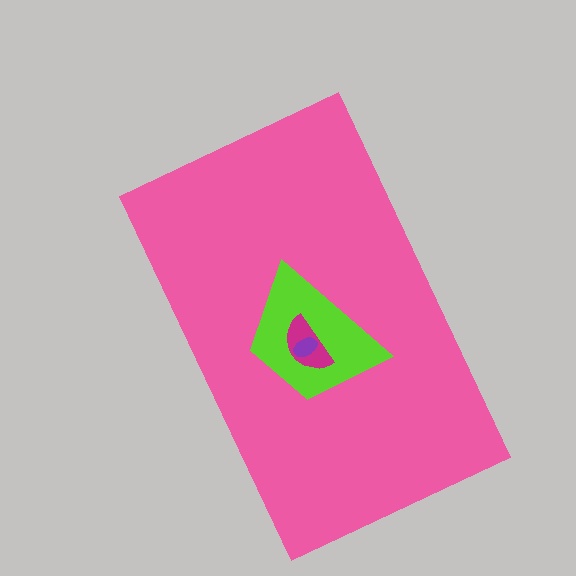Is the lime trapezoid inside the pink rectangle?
Yes.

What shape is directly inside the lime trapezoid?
The magenta semicircle.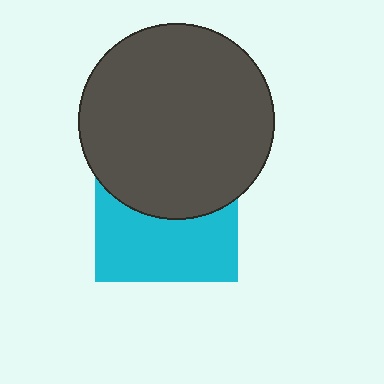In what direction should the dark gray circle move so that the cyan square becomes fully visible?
The dark gray circle should move up. That is the shortest direction to clear the overlap and leave the cyan square fully visible.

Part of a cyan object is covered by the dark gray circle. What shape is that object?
It is a square.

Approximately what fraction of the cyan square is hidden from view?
Roughly 50% of the cyan square is hidden behind the dark gray circle.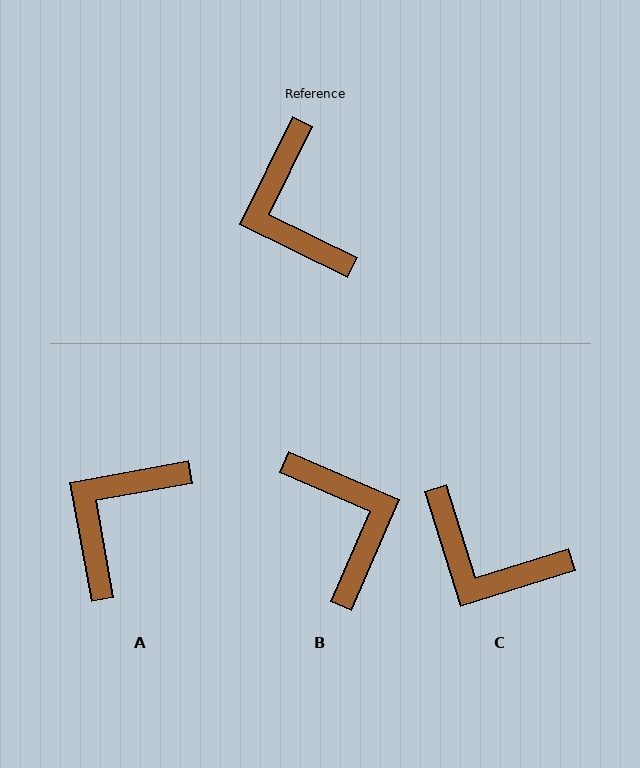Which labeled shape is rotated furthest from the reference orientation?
B, about 177 degrees away.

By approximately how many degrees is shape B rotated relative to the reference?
Approximately 177 degrees clockwise.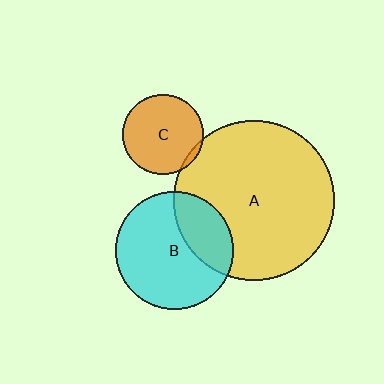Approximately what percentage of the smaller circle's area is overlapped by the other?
Approximately 5%.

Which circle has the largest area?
Circle A (yellow).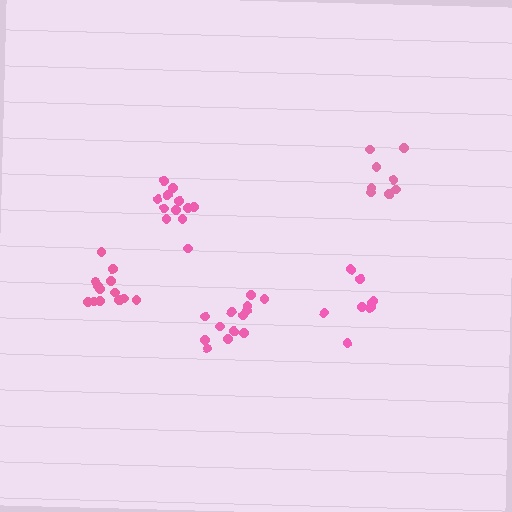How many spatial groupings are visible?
There are 5 spatial groupings.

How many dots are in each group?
Group 1: 8 dots, Group 2: 12 dots, Group 3: 9 dots, Group 4: 13 dots, Group 5: 13 dots (55 total).